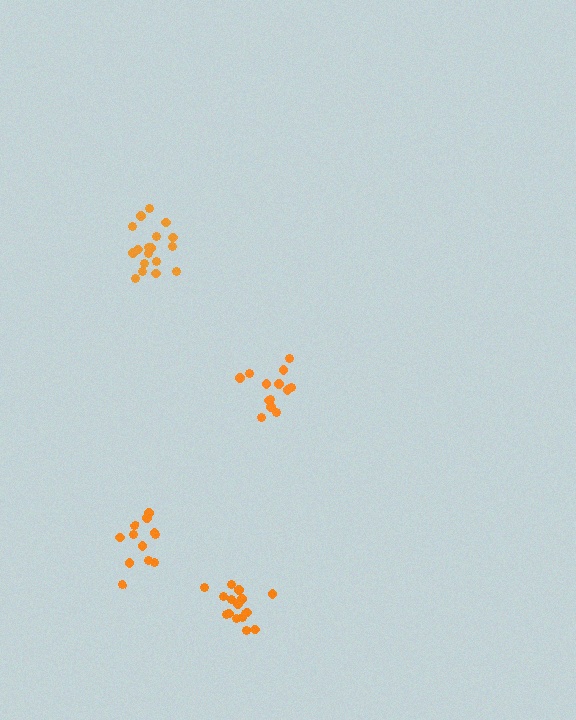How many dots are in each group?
Group 1: 13 dots, Group 2: 16 dots, Group 3: 12 dots, Group 4: 18 dots (59 total).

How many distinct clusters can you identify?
There are 4 distinct clusters.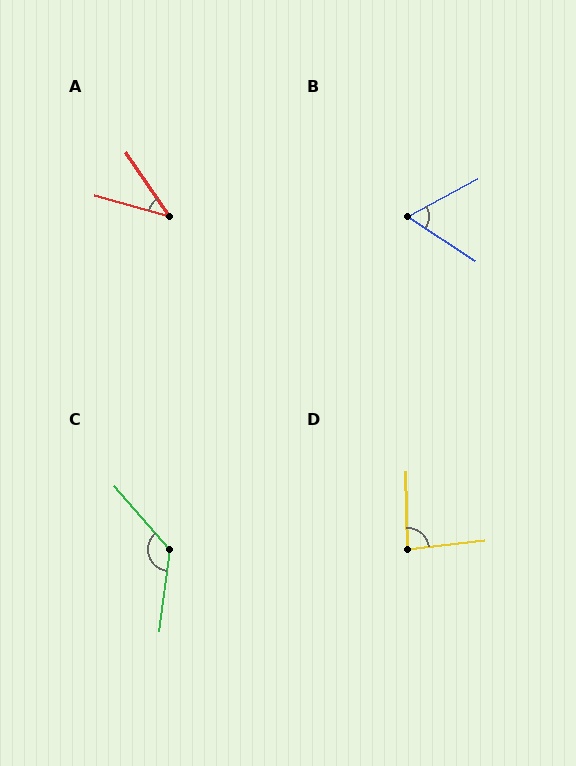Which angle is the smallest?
A, at approximately 40 degrees.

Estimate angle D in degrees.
Approximately 85 degrees.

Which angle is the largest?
C, at approximately 132 degrees.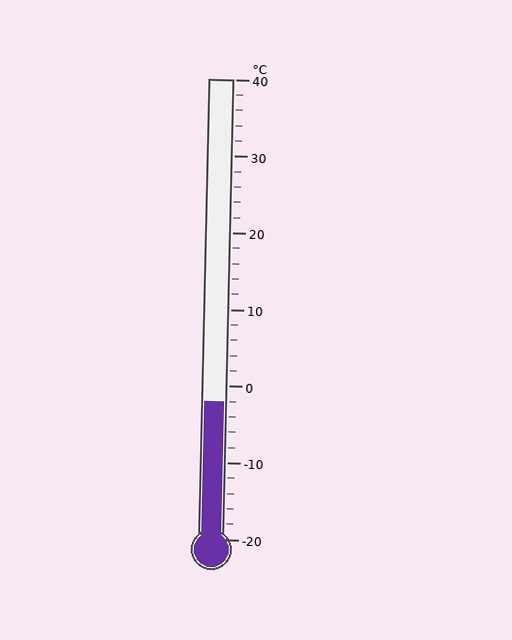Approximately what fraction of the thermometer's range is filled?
The thermometer is filled to approximately 30% of its range.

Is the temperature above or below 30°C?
The temperature is below 30°C.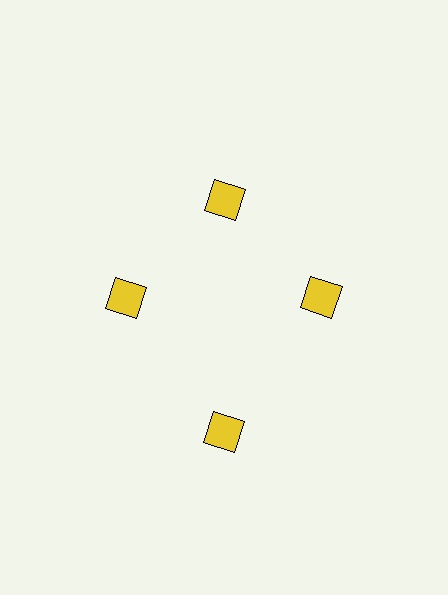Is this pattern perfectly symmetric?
No. The 4 yellow squares are arranged in a ring, but one element near the 6 o'clock position is pushed outward from the center, breaking the 4-fold rotational symmetry.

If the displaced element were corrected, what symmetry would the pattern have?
It would have 4-fold rotational symmetry — the pattern would map onto itself every 90 degrees.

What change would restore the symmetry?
The symmetry would be restored by moving it inward, back onto the ring so that all 4 squares sit at equal angles and equal distance from the center.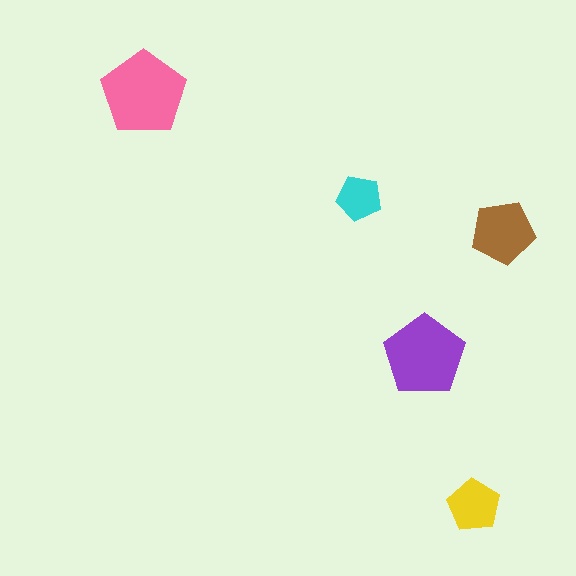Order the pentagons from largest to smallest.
the pink one, the purple one, the brown one, the yellow one, the cyan one.